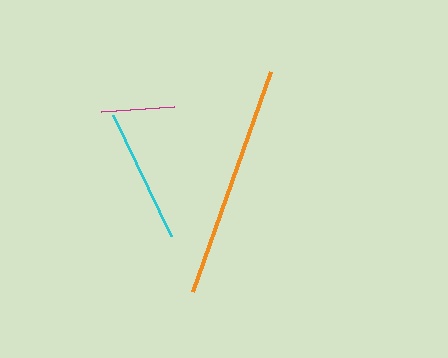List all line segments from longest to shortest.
From longest to shortest: orange, cyan, magenta.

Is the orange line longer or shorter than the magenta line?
The orange line is longer than the magenta line.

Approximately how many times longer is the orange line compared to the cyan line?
The orange line is approximately 1.7 times the length of the cyan line.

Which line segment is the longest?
The orange line is the longest at approximately 234 pixels.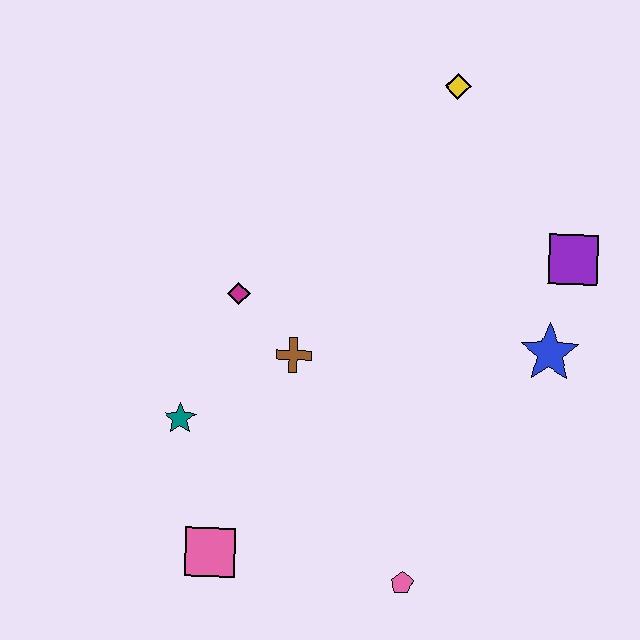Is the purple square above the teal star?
Yes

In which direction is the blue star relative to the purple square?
The blue star is below the purple square.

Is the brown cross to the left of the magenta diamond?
No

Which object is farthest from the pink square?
The yellow diamond is farthest from the pink square.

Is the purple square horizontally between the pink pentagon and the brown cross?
No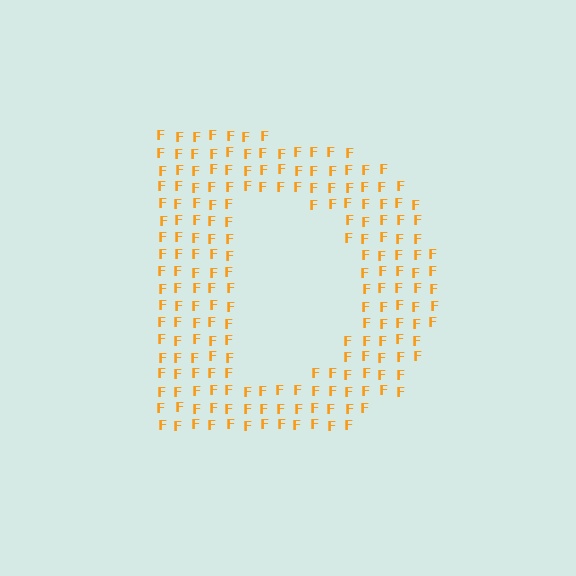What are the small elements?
The small elements are letter F's.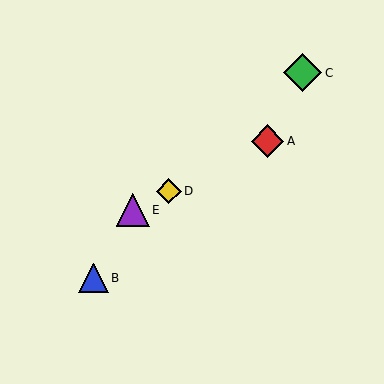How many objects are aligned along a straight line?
3 objects (A, D, E) are aligned along a straight line.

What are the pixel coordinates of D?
Object D is at (169, 191).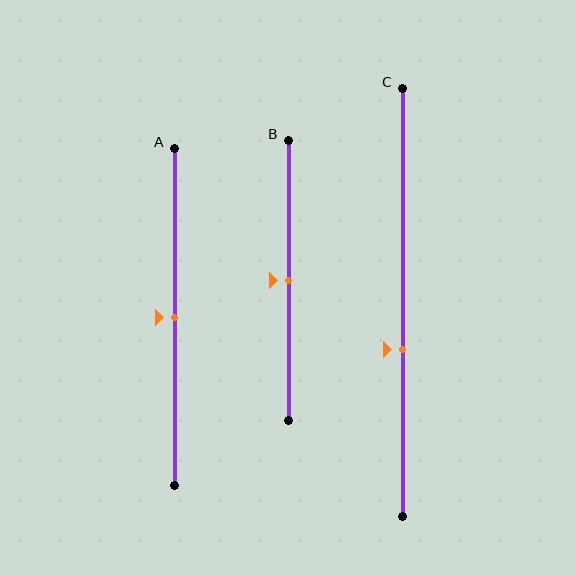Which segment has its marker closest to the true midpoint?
Segment A has its marker closest to the true midpoint.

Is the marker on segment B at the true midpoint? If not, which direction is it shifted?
Yes, the marker on segment B is at the true midpoint.